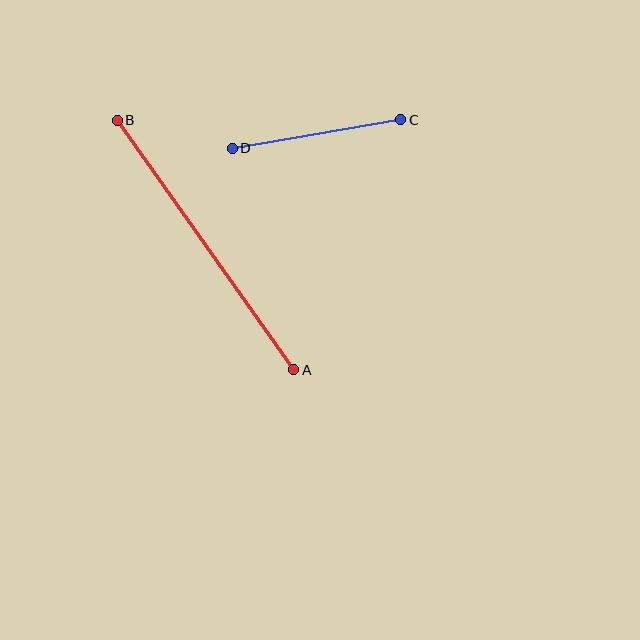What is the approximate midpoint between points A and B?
The midpoint is at approximately (205, 245) pixels.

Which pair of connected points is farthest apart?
Points A and B are farthest apart.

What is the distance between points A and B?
The distance is approximately 306 pixels.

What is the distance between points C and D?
The distance is approximately 171 pixels.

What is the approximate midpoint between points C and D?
The midpoint is at approximately (317, 134) pixels.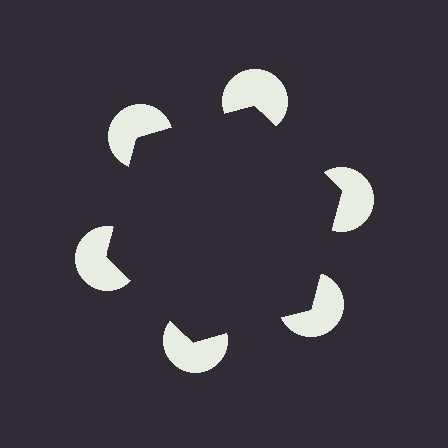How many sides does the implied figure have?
6 sides.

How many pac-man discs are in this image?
There are 6 — one at each vertex of the illusory hexagon.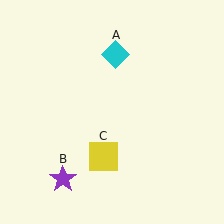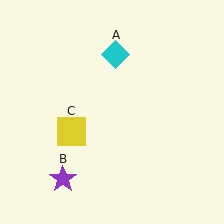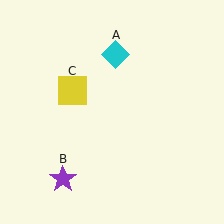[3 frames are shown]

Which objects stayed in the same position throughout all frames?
Cyan diamond (object A) and purple star (object B) remained stationary.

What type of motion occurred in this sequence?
The yellow square (object C) rotated clockwise around the center of the scene.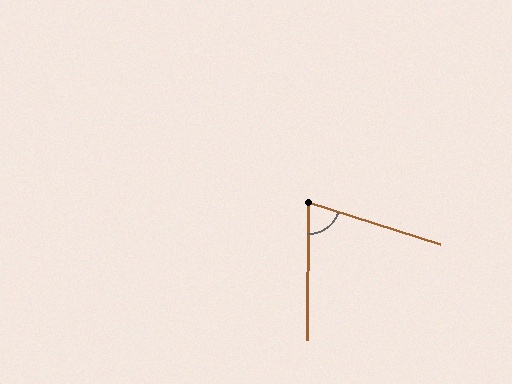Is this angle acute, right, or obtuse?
It is acute.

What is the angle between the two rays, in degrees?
Approximately 73 degrees.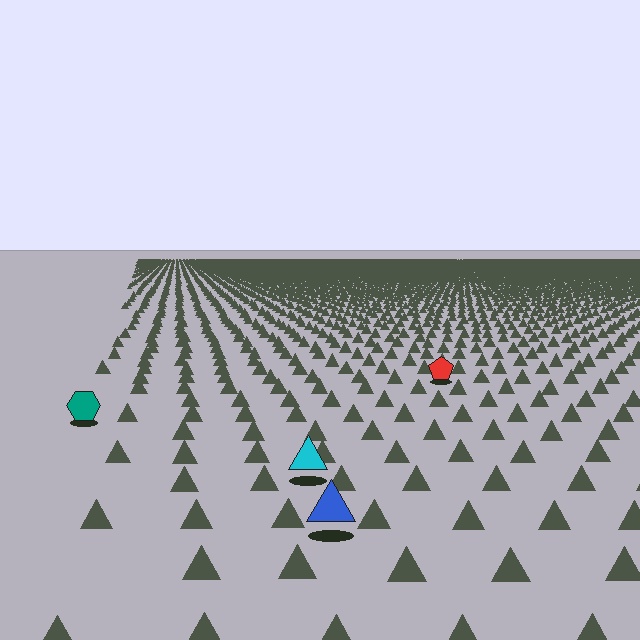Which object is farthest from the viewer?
The red pentagon is farthest from the viewer. It appears smaller and the ground texture around it is denser.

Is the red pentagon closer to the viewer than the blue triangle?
No. The blue triangle is closer — you can tell from the texture gradient: the ground texture is coarser near it.